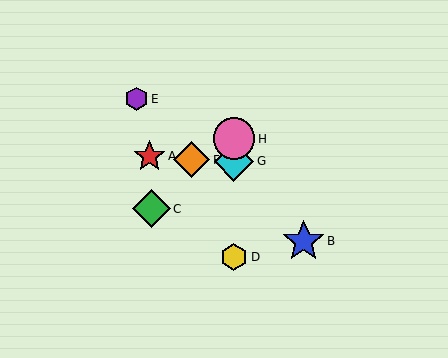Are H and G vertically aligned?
Yes, both are at x≈234.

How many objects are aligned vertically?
3 objects (D, G, H) are aligned vertically.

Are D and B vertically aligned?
No, D is at x≈234 and B is at x≈304.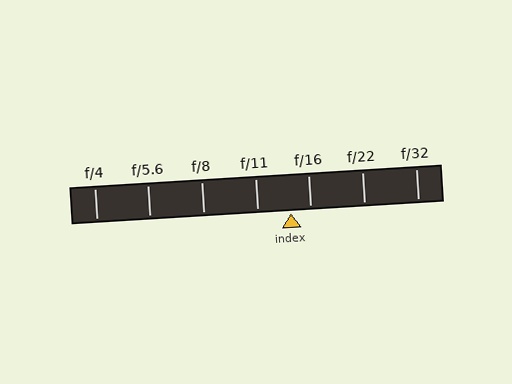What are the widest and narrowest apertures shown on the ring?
The widest aperture shown is f/4 and the narrowest is f/32.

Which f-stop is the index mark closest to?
The index mark is closest to f/16.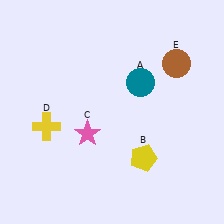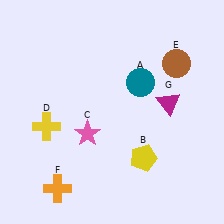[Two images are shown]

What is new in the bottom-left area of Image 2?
An orange cross (F) was added in the bottom-left area of Image 2.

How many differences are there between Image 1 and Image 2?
There are 2 differences between the two images.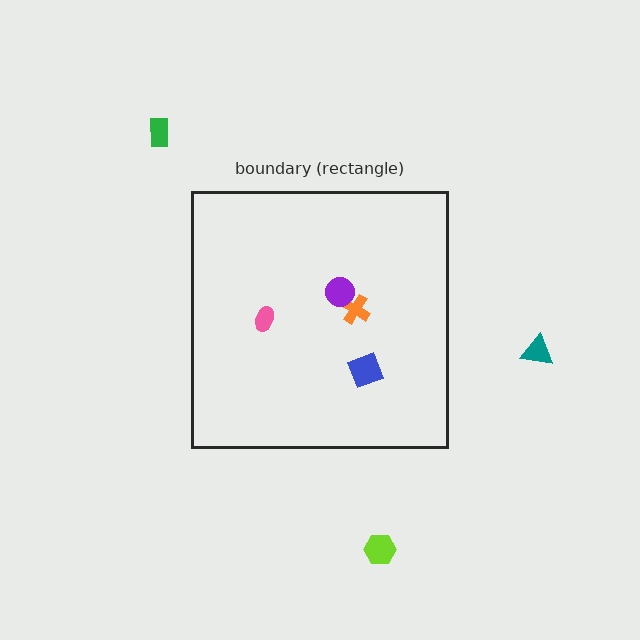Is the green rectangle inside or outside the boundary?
Outside.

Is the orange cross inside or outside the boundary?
Inside.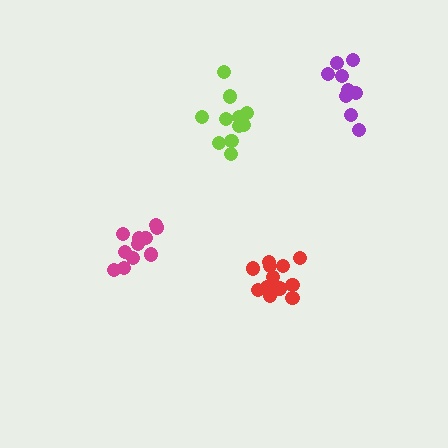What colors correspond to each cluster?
The clusters are colored: red, purple, lime, magenta.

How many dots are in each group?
Group 1: 13 dots, Group 2: 9 dots, Group 3: 11 dots, Group 4: 12 dots (45 total).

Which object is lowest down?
The red cluster is bottommost.